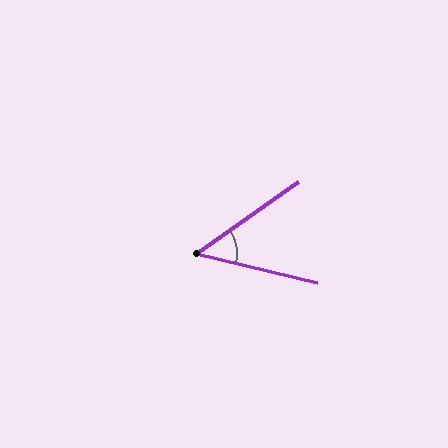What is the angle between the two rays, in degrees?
Approximately 49 degrees.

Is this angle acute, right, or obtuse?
It is acute.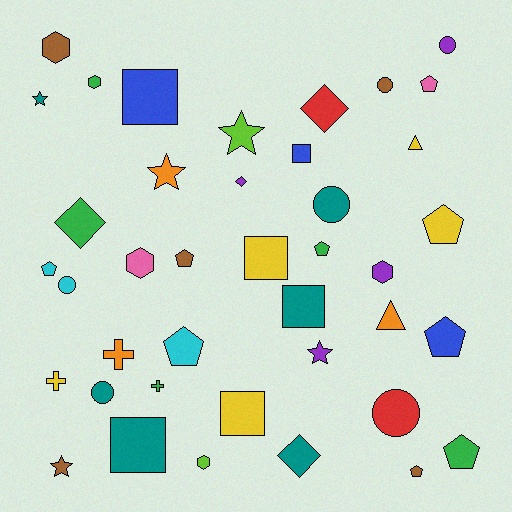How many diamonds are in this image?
There are 4 diamonds.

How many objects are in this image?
There are 40 objects.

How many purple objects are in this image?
There are 4 purple objects.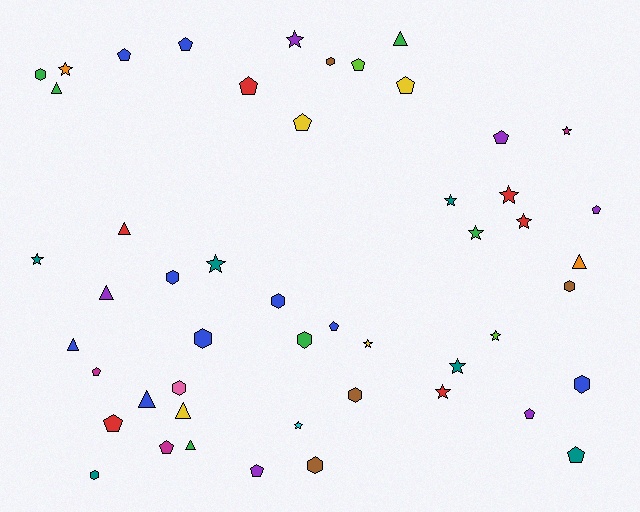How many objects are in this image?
There are 50 objects.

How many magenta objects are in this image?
There are 3 magenta objects.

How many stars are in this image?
There are 14 stars.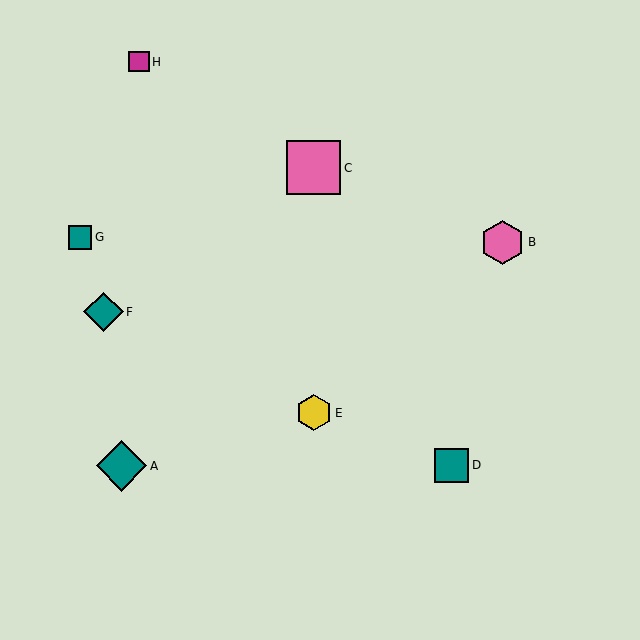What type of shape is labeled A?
Shape A is a teal diamond.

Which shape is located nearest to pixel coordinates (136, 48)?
The magenta square (labeled H) at (139, 62) is nearest to that location.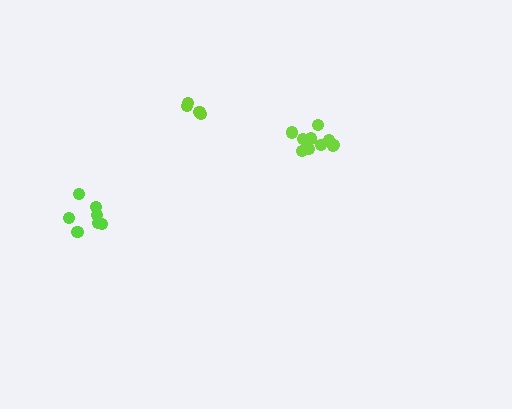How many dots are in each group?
Group 1: 10 dots, Group 2: 7 dots, Group 3: 5 dots (22 total).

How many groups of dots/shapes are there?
There are 3 groups.